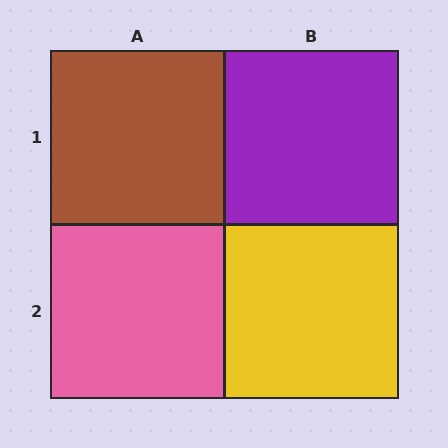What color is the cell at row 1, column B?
Purple.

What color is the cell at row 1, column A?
Brown.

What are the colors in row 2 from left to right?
Pink, yellow.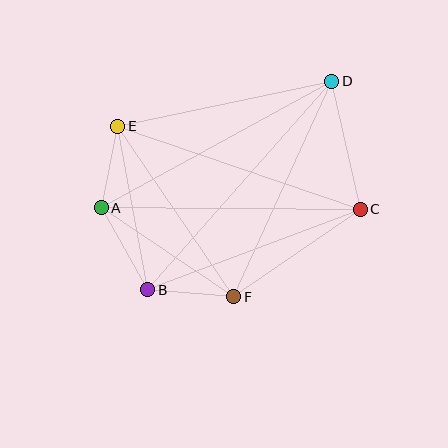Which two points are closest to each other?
Points A and E are closest to each other.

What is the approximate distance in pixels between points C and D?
The distance between C and D is approximately 131 pixels.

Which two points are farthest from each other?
Points B and D are farthest from each other.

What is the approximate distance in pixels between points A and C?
The distance between A and C is approximately 259 pixels.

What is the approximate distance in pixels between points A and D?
The distance between A and D is approximately 263 pixels.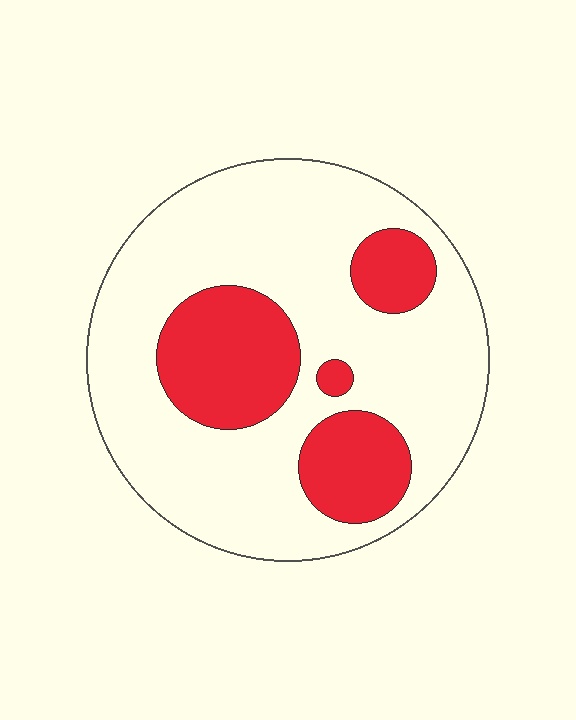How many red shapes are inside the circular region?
4.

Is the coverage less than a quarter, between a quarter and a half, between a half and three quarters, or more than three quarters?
Between a quarter and a half.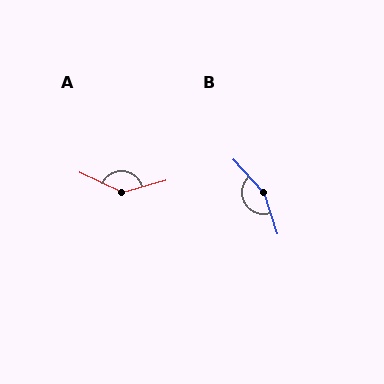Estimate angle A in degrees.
Approximately 139 degrees.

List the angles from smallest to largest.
A (139°), B (156°).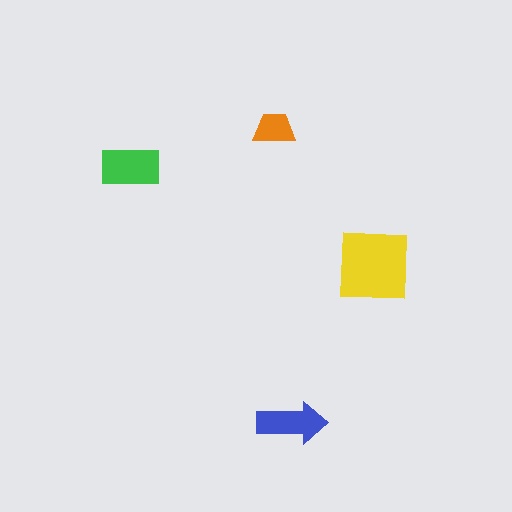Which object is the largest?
The yellow square.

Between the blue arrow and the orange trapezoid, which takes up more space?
The blue arrow.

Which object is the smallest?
The orange trapezoid.